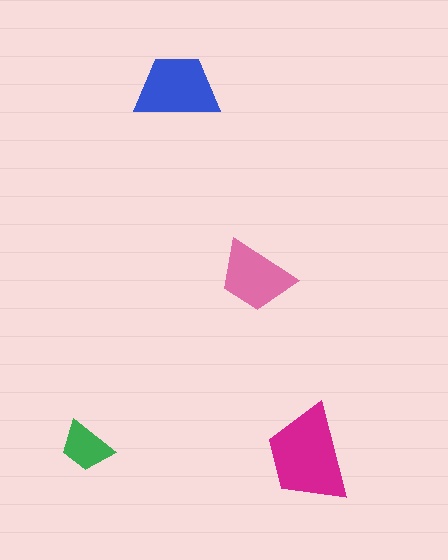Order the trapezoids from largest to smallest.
the magenta one, the blue one, the pink one, the green one.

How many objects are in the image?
There are 4 objects in the image.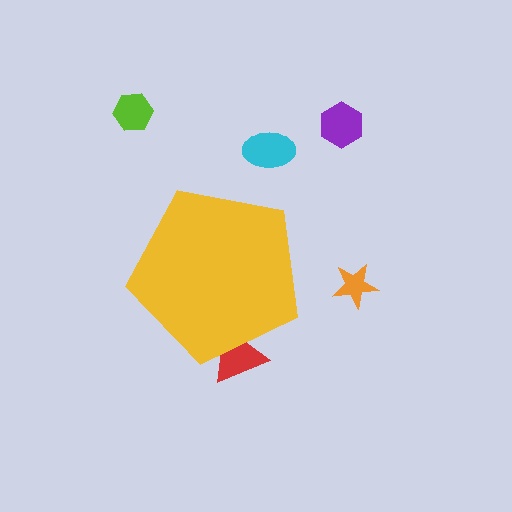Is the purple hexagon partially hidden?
No, the purple hexagon is fully visible.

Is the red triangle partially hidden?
Yes, the red triangle is partially hidden behind the yellow pentagon.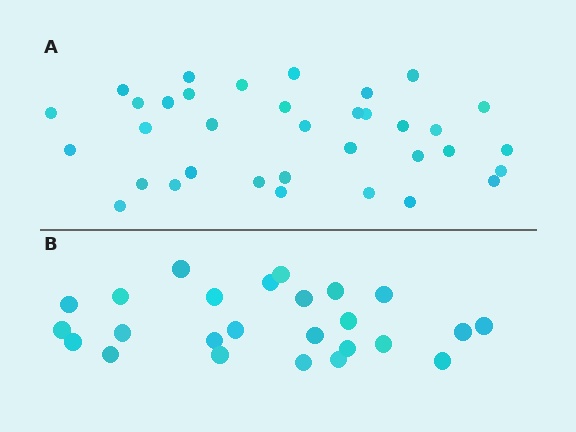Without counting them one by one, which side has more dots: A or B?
Region A (the top region) has more dots.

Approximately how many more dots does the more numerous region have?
Region A has roughly 10 or so more dots than region B.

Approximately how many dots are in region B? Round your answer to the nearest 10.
About 20 dots. (The exact count is 25, which rounds to 20.)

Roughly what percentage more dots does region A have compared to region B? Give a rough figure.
About 40% more.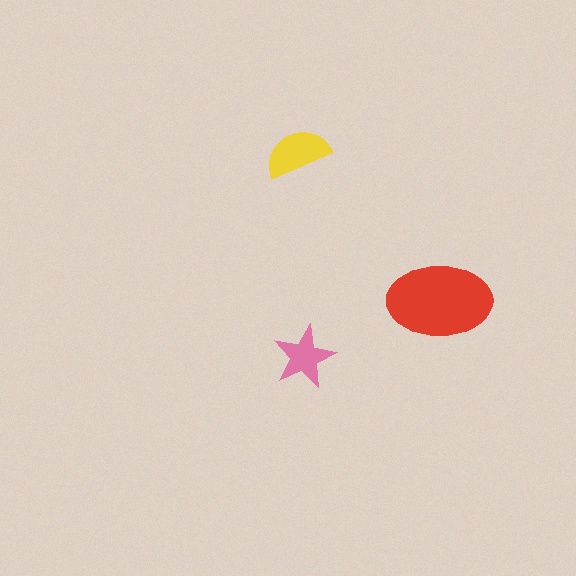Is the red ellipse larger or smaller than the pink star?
Larger.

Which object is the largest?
The red ellipse.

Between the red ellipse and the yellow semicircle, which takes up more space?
The red ellipse.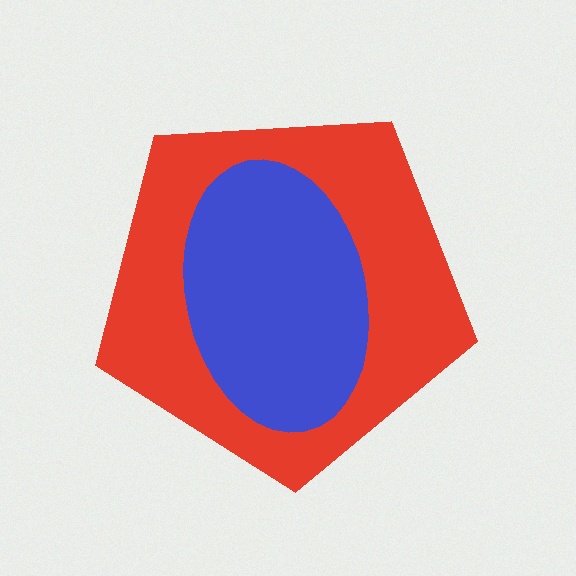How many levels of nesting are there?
2.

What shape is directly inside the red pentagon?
The blue ellipse.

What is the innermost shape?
The blue ellipse.